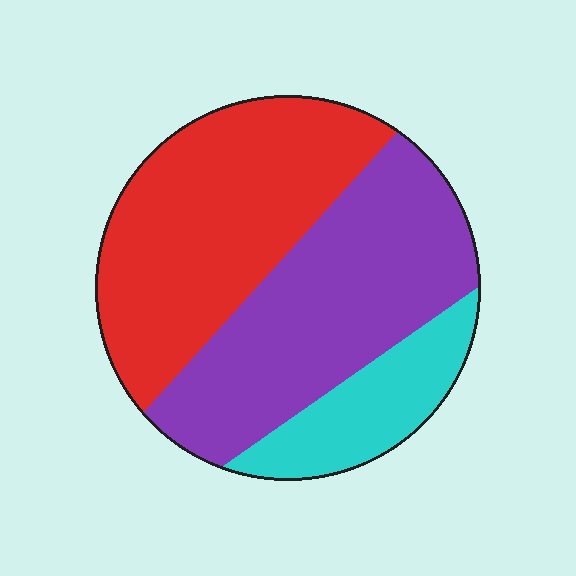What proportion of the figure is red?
Red covers 42% of the figure.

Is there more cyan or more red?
Red.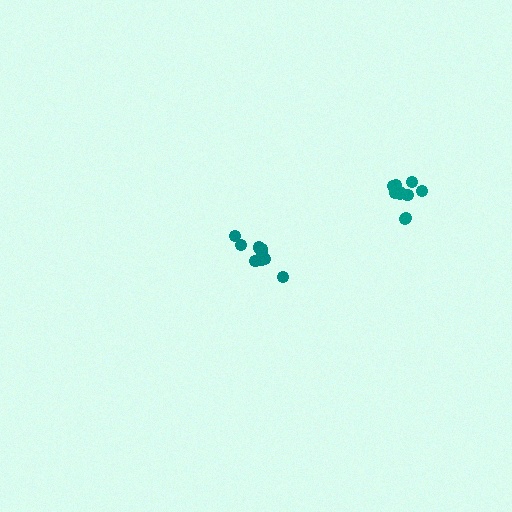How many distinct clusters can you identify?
There are 2 distinct clusters.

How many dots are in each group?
Group 1: 10 dots, Group 2: 10 dots (20 total).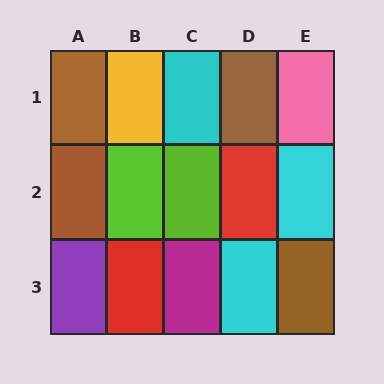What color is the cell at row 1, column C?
Cyan.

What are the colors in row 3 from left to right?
Purple, red, magenta, cyan, brown.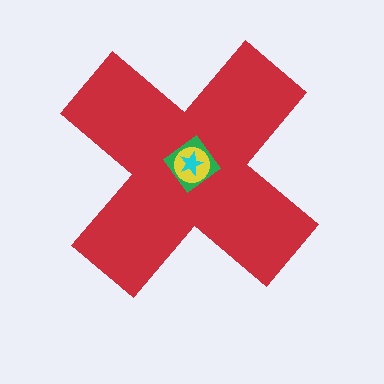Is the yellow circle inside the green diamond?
Yes.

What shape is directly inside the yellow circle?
The cyan star.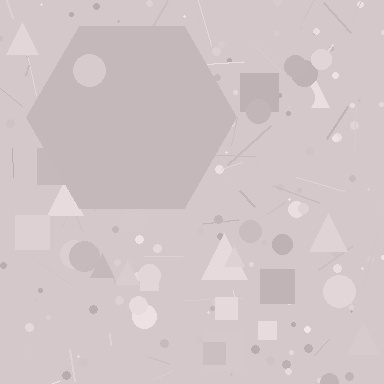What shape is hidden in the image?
A hexagon is hidden in the image.